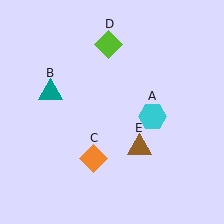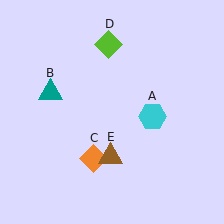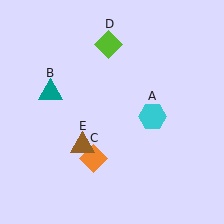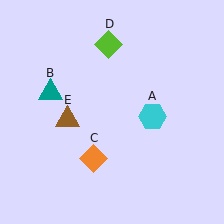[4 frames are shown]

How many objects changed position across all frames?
1 object changed position: brown triangle (object E).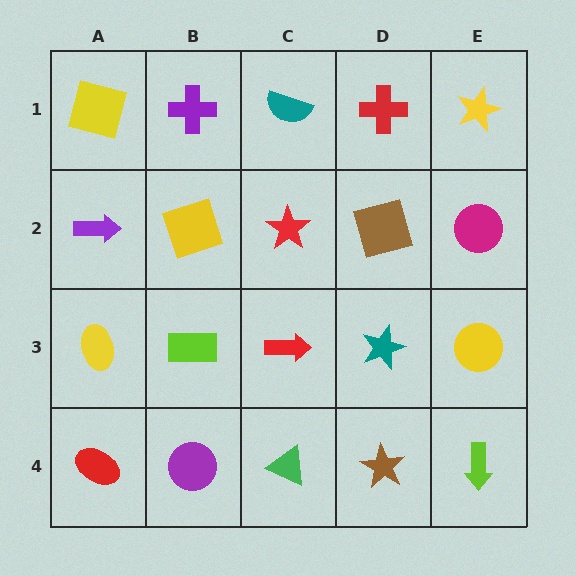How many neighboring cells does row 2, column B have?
4.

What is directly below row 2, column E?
A yellow circle.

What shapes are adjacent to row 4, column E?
A yellow circle (row 3, column E), a brown star (row 4, column D).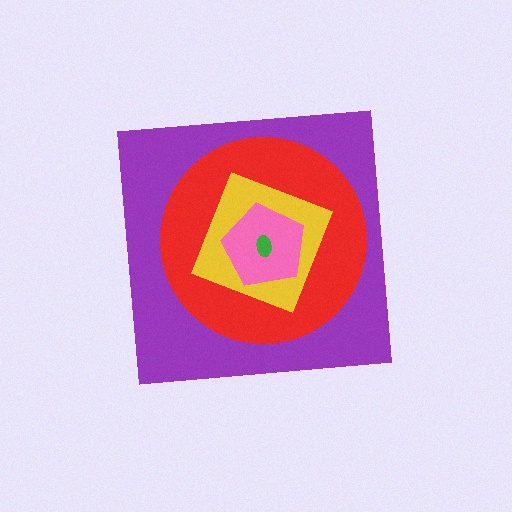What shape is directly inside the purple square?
The red circle.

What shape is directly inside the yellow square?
The pink pentagon.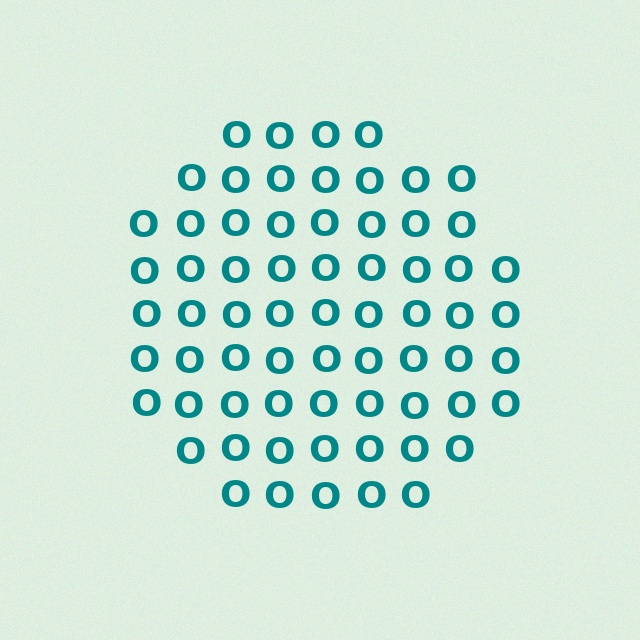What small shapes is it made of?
It is made of small letter O's.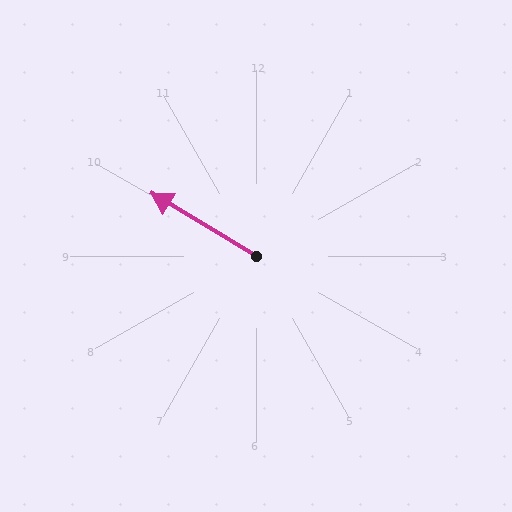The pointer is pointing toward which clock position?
Roughly 10 o'clock.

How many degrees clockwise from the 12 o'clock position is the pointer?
Approximately 301 degrees.